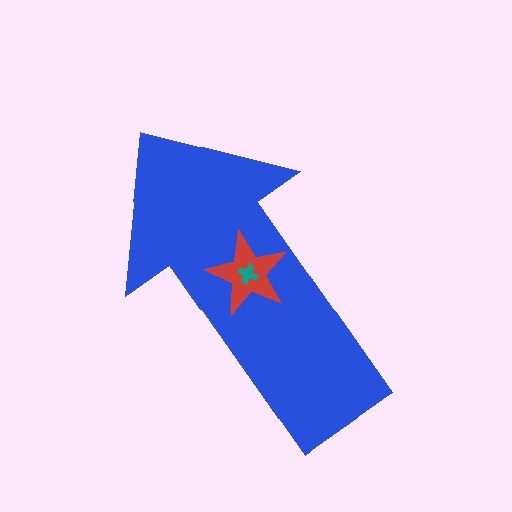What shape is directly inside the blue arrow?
The red star.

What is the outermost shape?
The blue arrow.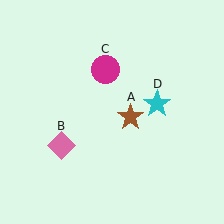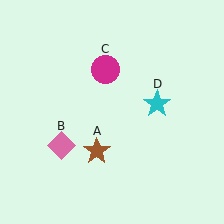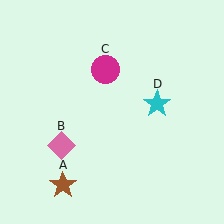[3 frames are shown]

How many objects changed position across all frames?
1 object changed position: brown star (object A).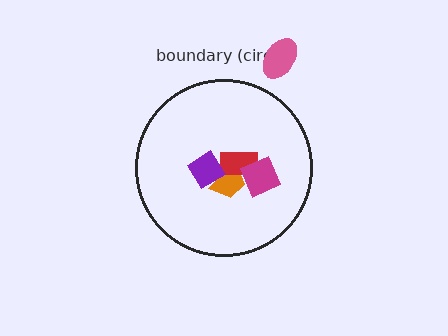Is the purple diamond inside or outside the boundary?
Inside.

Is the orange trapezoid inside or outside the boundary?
Inside.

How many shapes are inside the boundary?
4 inside, 1 outside.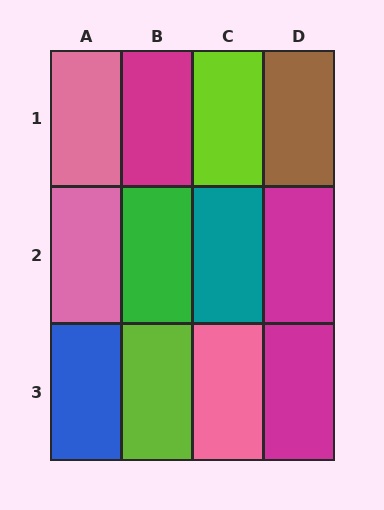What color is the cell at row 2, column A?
Pink.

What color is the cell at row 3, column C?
Pink.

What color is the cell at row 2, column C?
Teal.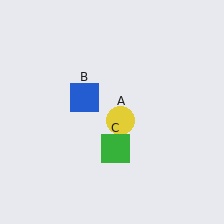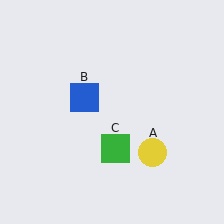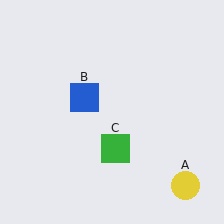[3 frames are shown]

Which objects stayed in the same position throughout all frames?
Blue square (object B) and green square (object C) remained stationary.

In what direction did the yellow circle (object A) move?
The yellow circle (object A) moved down and to the right.